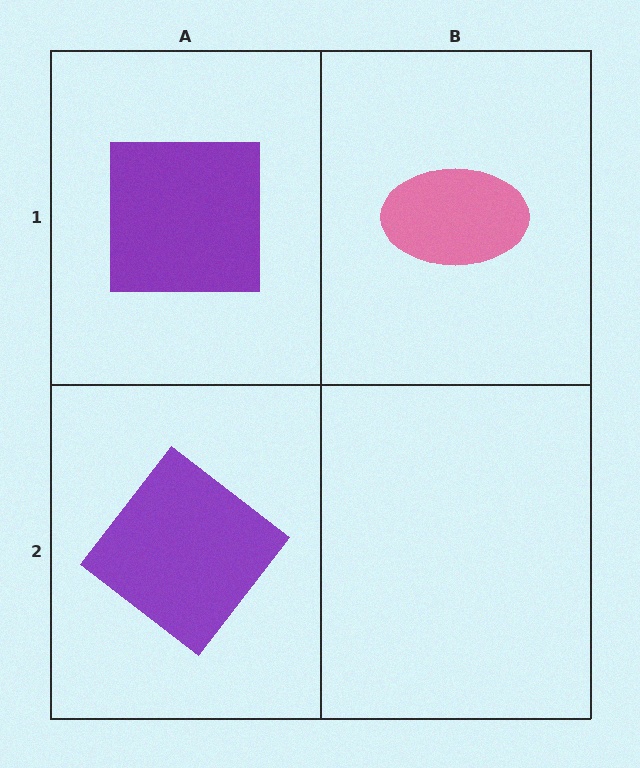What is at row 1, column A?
A purple square.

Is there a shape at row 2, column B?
No, that cell is empty.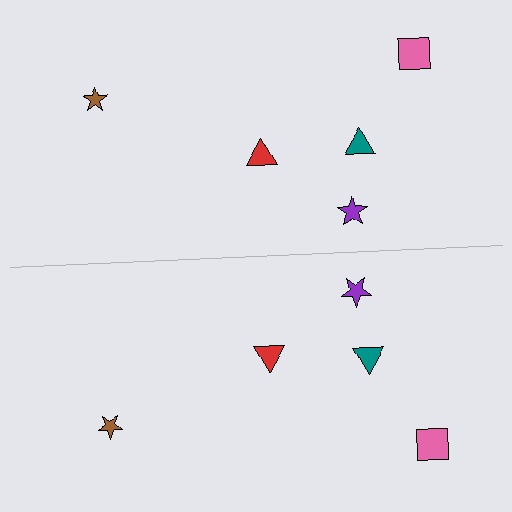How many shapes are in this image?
There are 10 shapes in this image.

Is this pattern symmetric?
Yes, this pattern has bilateral (reflection) symmetry.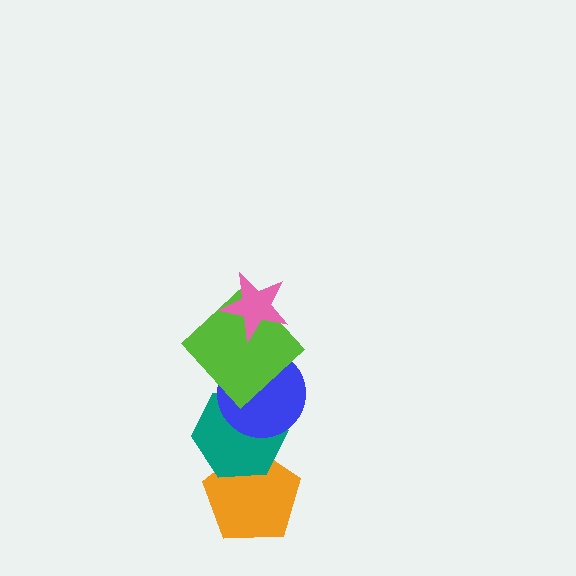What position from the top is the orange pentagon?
The orange pentagon is 5th from the top.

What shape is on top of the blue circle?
The lime diamond is on top of the blue circle.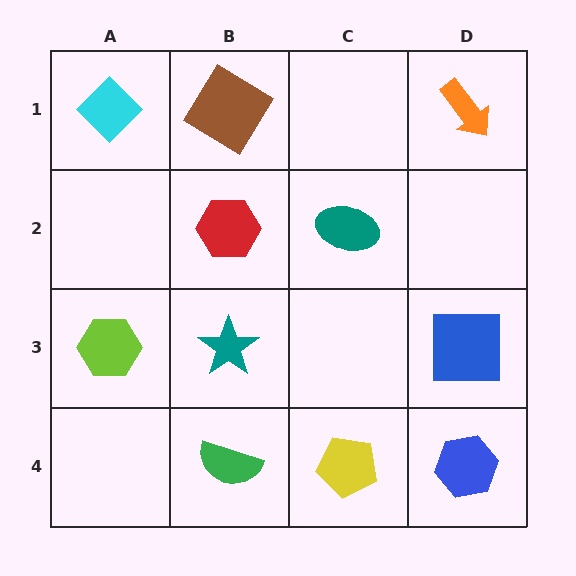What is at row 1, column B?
A brown diamond.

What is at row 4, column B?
A green semicircle.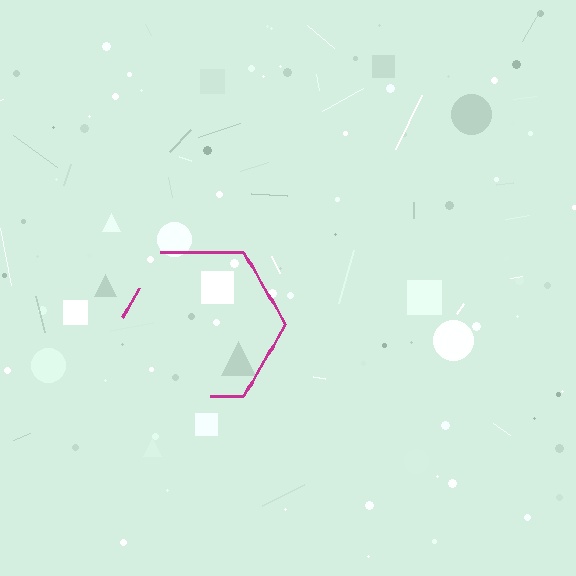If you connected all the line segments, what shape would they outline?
They would outline a hexagon.